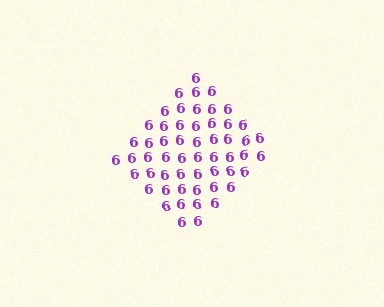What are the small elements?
The small elements are digit 6's.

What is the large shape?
The large shape is a diamond.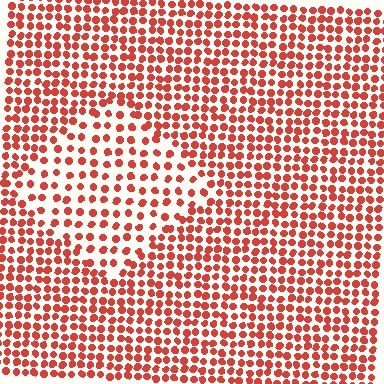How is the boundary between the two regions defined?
The boundary is defined by a change in element density (approximately 1.7x ratio). All elements are the same color, size, and shape.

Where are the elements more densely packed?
The elements are more densely packed outside the diamond boundary.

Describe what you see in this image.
The image contains small red elements arranged at two different densities. A diamond-shaped region is visible where the elements are less densely packed than the surrounding area.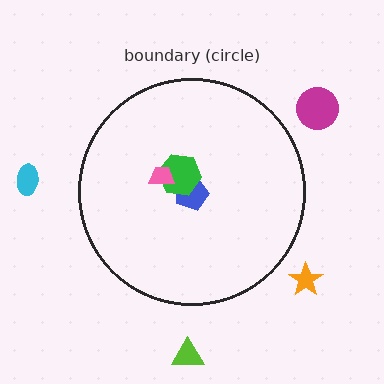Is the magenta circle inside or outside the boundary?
Outside.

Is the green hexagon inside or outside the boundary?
Inside.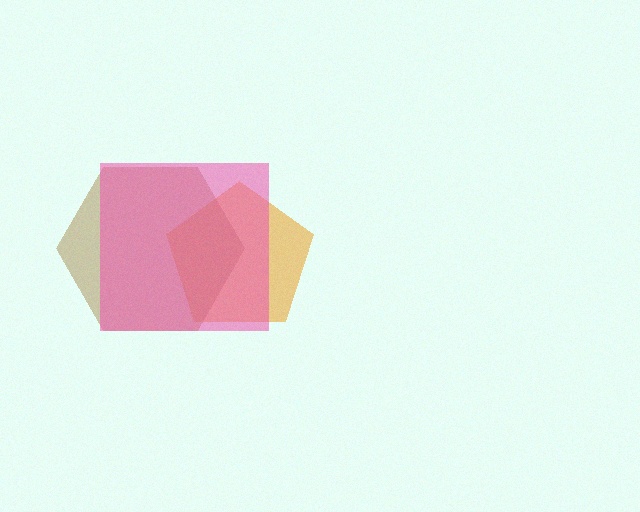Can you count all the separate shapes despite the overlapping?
Yes, there are 3 separate shapes.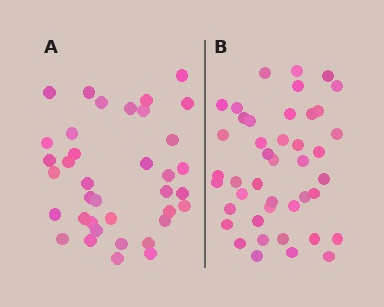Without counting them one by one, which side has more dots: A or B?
Region B (the right region) has more dots.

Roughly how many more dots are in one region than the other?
Region B has about 6 more dots than region A.